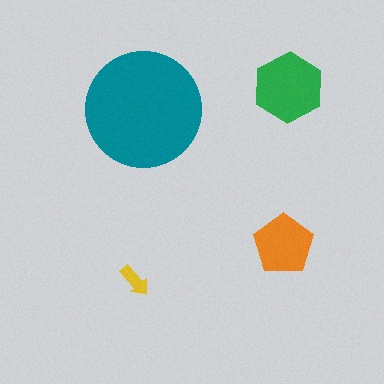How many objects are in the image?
There are 4 objects in the image.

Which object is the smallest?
The yellow arrow.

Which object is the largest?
The teal circle.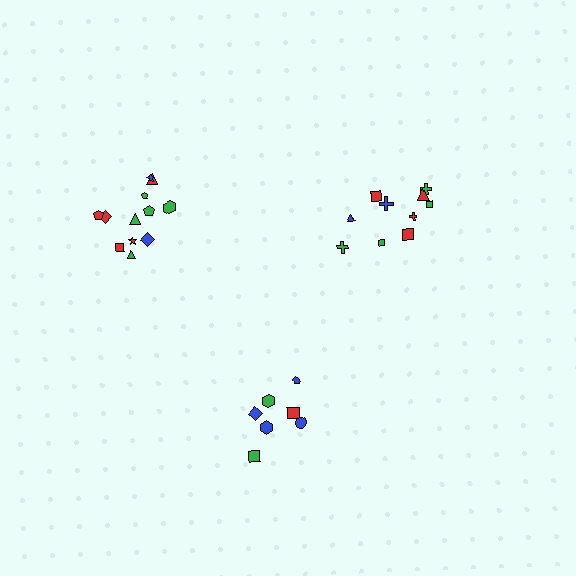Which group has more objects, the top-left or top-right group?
The top-left group.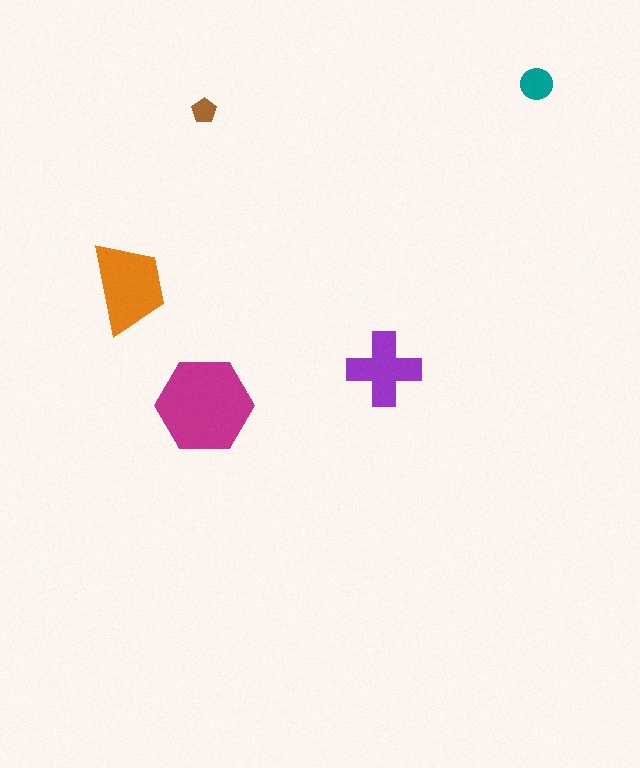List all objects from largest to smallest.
The magenta hexagon, the orange trapezoid, the purple cross, the teal circle, the brown pentagon.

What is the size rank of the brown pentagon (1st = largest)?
5th.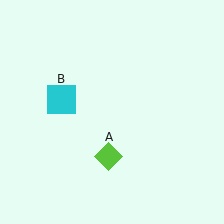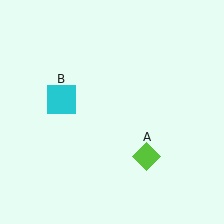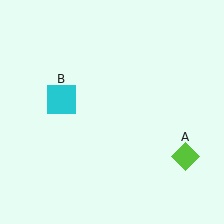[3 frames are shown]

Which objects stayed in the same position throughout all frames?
Cyan square (object B) remained stationary.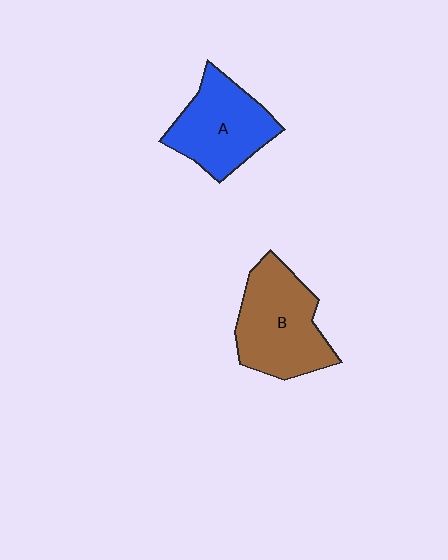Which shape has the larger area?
Shape B (brown).